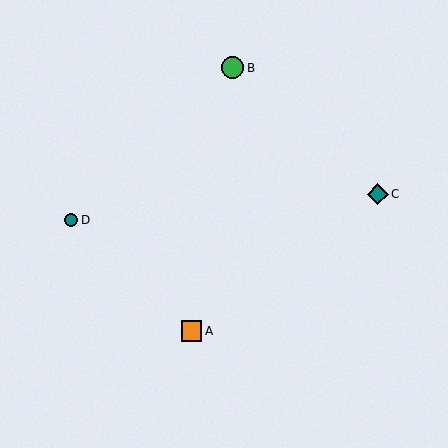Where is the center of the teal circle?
The center of the teal circle is at (71, 220).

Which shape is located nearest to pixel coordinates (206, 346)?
The orange square (labeled A) at (192, 331) is nearest to that location.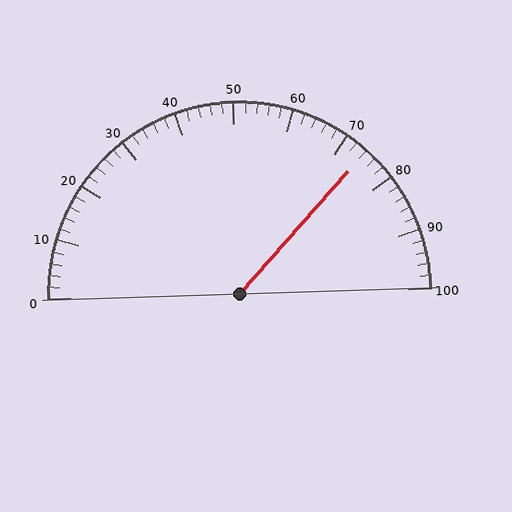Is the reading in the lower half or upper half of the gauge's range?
The reading is in the upper half of the range (0 to 100).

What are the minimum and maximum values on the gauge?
The gauge ranges from 0 to 100.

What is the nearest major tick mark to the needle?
The nearest major tick mark is 70.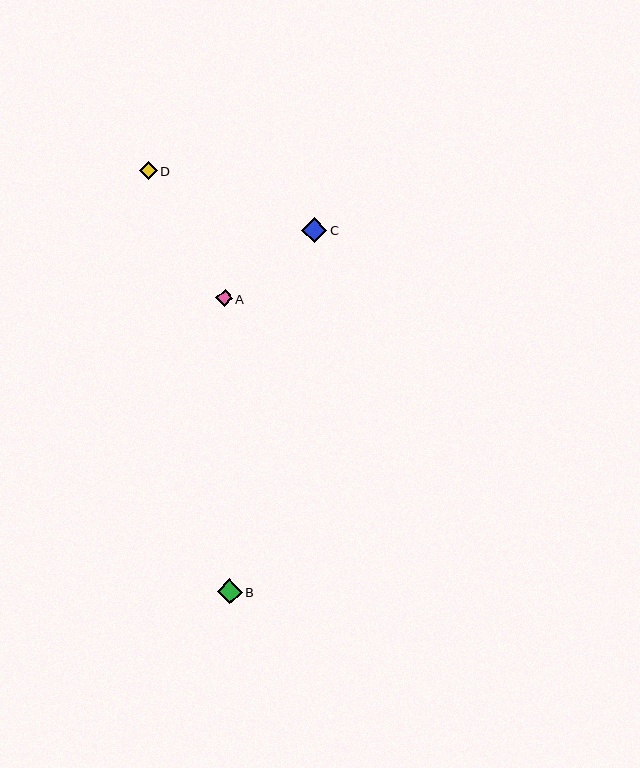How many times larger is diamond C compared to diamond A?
Diamond C is approximately 1.5 times the size of diamond A.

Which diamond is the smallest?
Diamond A is the smallest with a size of approximately 17 pixels.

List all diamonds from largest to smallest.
From largest to smallest: B, C, D, A.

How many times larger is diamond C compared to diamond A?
Diamond C is approximately 1.5 times the size of diamond A.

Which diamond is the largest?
Diamond B is the largest with a size of approximately 25 pixels.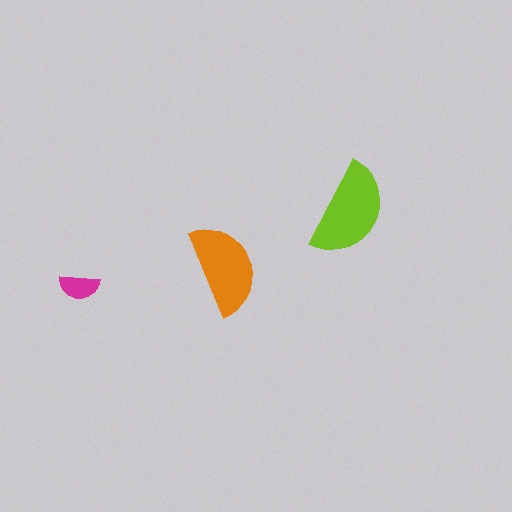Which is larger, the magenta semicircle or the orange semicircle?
The orange one.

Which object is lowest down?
The magenta semicircle is bottommost.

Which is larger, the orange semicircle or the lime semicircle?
The lime one.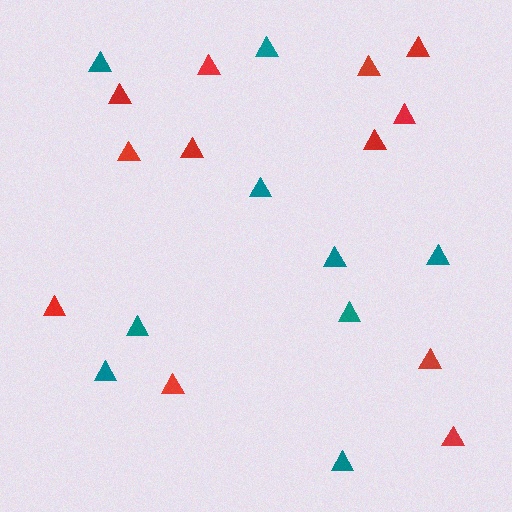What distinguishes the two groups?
There are 2 groups: one group of teal triangles (9) and one group of red triangles (12).